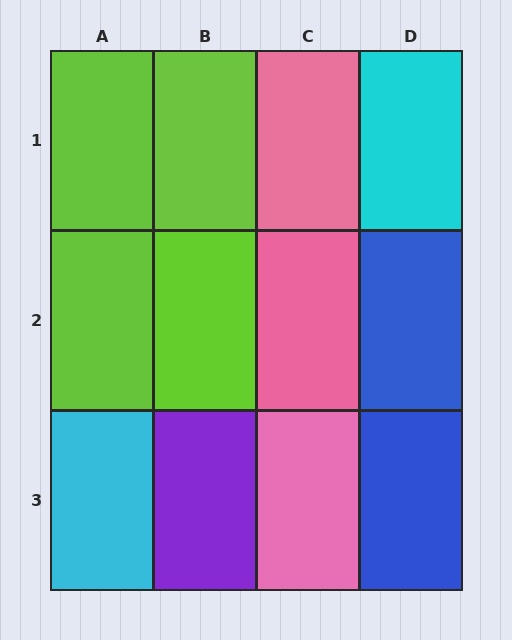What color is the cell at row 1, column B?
Lime.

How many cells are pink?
3 cells are pink.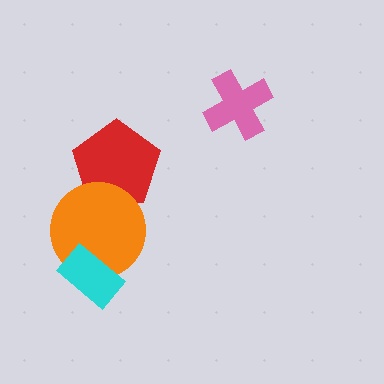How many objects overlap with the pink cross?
0 objects overlap with the pink cross.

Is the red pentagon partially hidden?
Yes, it is partially covered by another shape.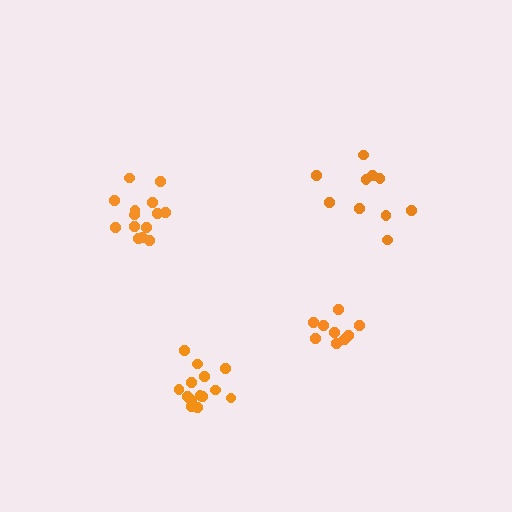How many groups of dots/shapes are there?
There are 4 groups.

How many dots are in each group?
Group 1: 14 dots, Group 2: 14 dots, Group 3: 10 dots, Group 4: 10 dots (48 total).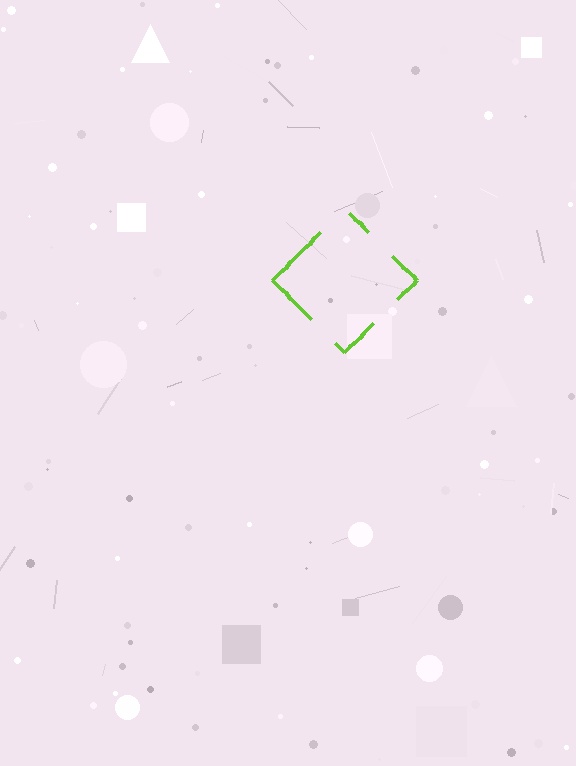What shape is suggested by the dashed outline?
The dashed outline suggests a diamond.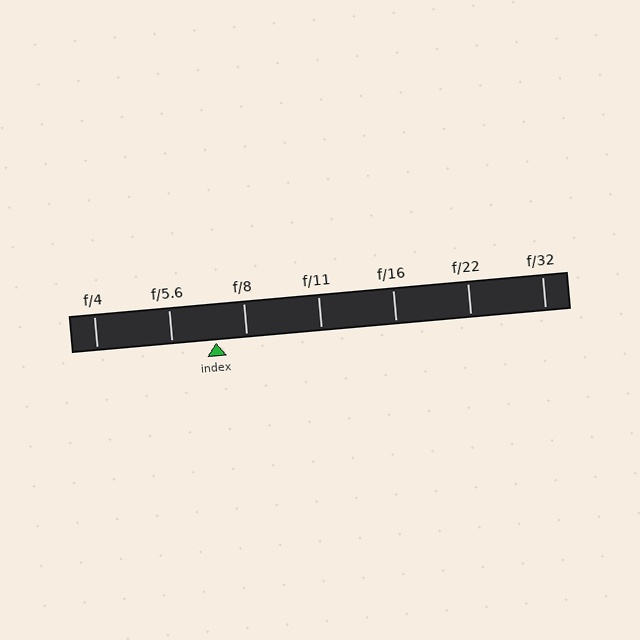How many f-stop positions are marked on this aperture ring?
There are 7 f-stop positions marked.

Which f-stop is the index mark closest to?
The index mark is closest to f/8.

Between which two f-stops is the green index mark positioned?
The index mark is between f/5.6 and f/8.